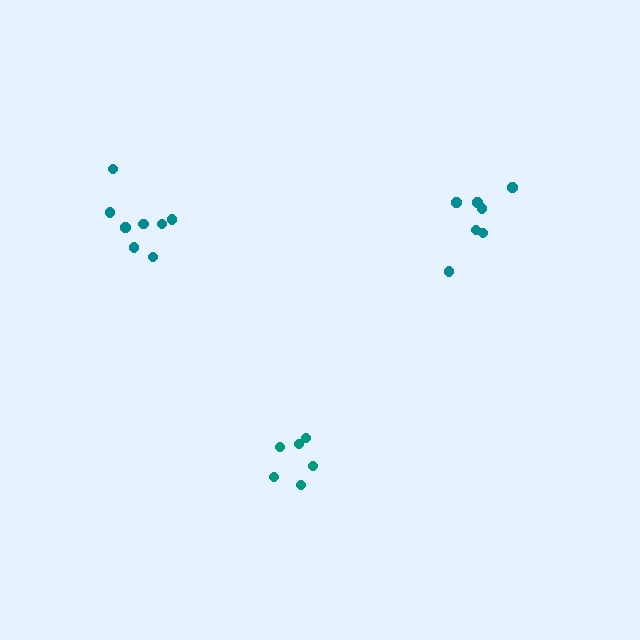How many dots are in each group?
Group 1: 7 dots, Group 2: 6 dots, Group 3: 8 dots (21 total).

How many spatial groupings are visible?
There are 3 spatial groupings.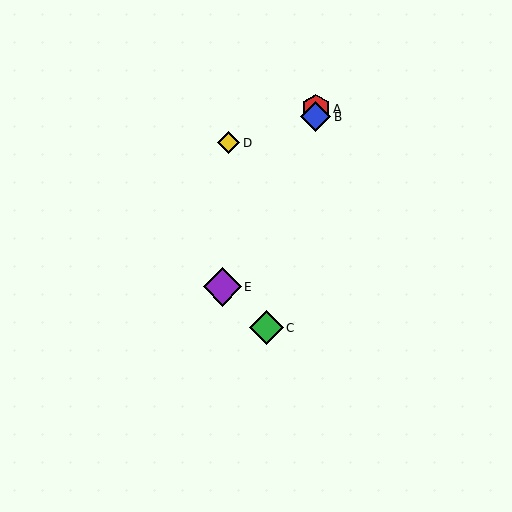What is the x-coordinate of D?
Object D is at x≈229.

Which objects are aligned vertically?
Objects A, B are aligned vertically.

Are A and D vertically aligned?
No, A is at x≈316 and D is at x≈229.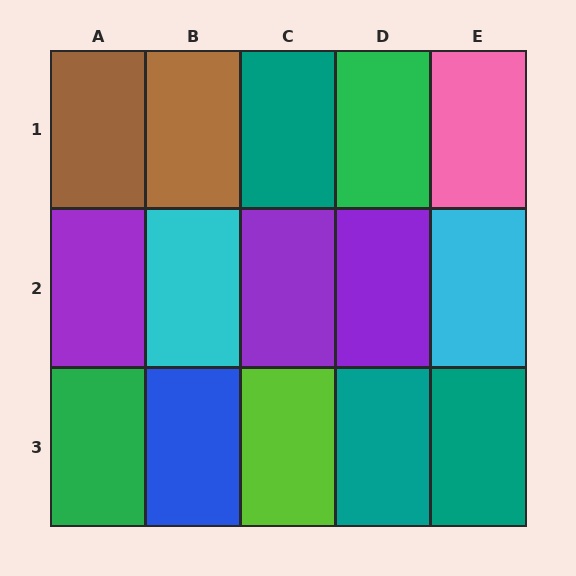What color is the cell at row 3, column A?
Green.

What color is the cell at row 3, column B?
Blue.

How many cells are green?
2 cells are green.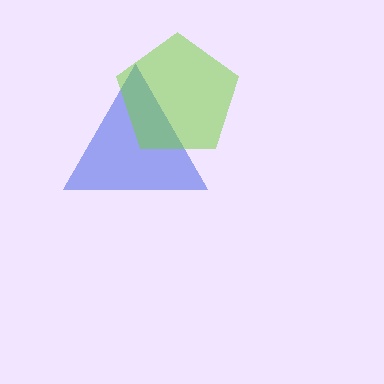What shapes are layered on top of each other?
The layered shapes are: a blue triangle, a lime pentagon.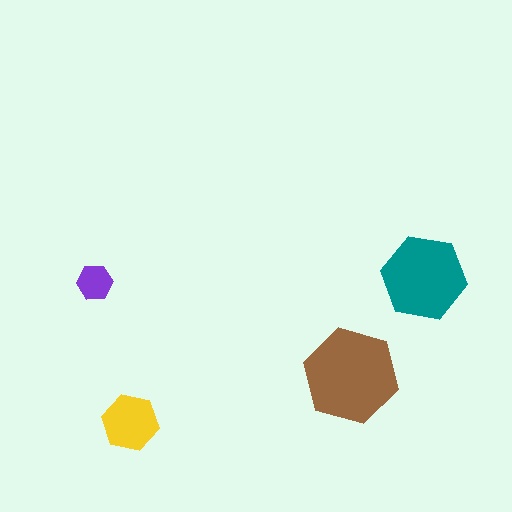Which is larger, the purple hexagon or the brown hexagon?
The brown one.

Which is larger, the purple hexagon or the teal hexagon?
The teal one.